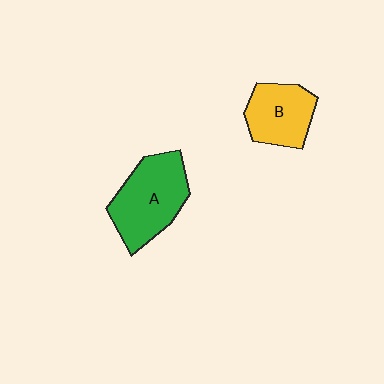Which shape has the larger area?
Shape A (green).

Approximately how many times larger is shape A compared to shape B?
Approximately 1.4 times.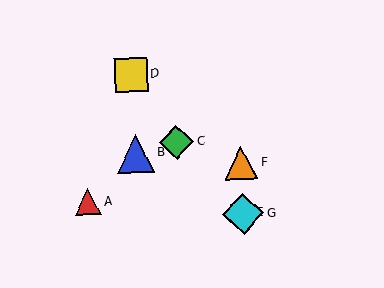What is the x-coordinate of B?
Object B is at x≈135.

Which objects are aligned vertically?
Objects E, F, G are aligned vertically.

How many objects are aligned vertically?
3 objects (E, F, G) are aligned vertically.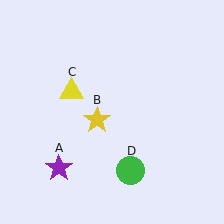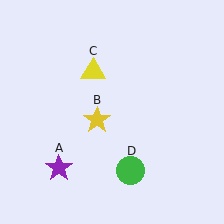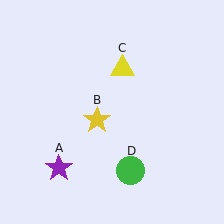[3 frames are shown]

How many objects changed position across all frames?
1 object changed position: yellow triangle (object C).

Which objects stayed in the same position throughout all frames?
Purple star (object A) and yellow star (object B) and green circle (object D) remained stationary.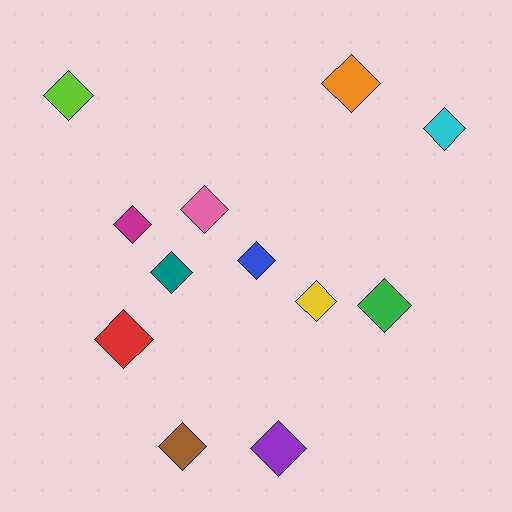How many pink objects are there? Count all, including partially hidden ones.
There is 1 pink object.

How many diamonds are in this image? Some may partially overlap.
There are 12 diamonds.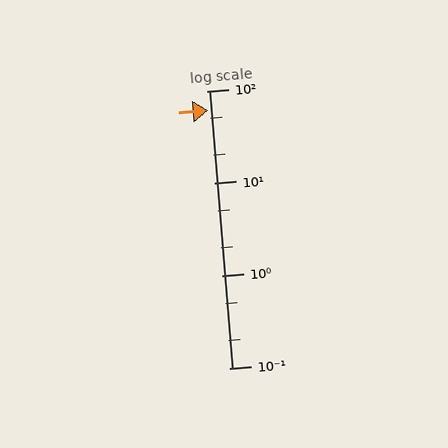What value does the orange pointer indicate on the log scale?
The pointer indicates approximately 62.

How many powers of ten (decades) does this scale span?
The scale spans 3 decades, from 0.1 to 100.